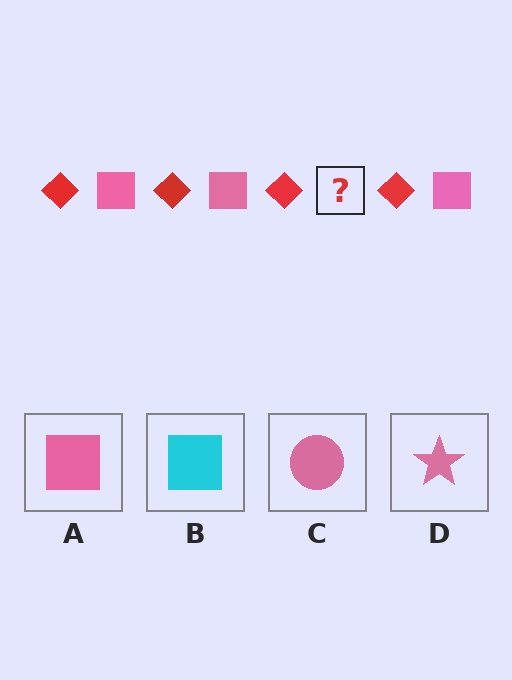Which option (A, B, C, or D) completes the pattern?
A.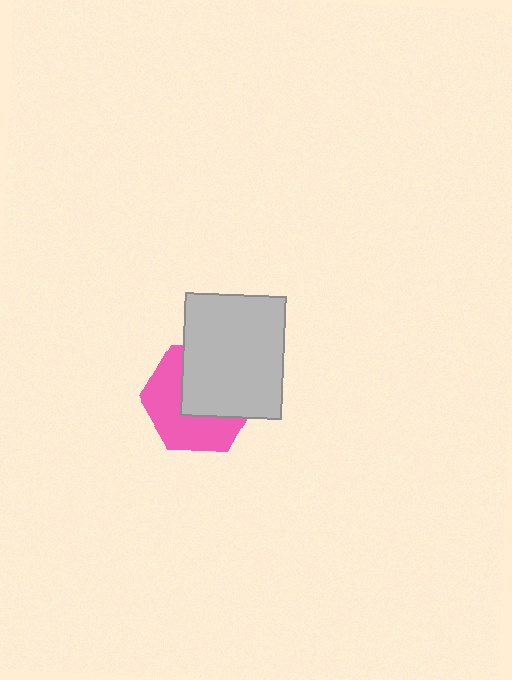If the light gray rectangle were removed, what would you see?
You would see the complete pink hexagon.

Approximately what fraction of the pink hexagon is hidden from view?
Roughly 49% of the pink hexagon is hidden behind the light gray rectangle.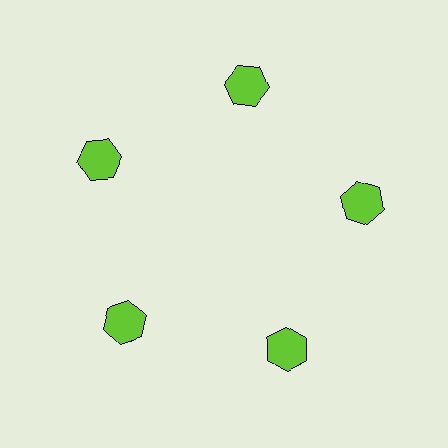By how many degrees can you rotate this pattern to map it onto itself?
The pattern maps onto itself every 72 degrees of rotation.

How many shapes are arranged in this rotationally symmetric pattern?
There are 5 shapes, arranged in 5 groups of 1.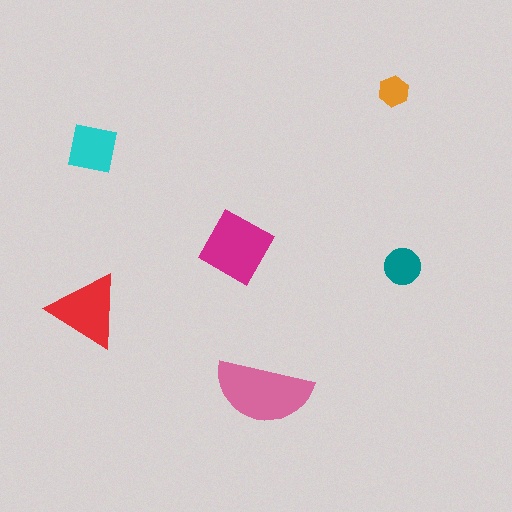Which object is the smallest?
The orange hexagon.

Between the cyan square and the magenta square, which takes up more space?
The magenta square.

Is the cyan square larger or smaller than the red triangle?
Smaller.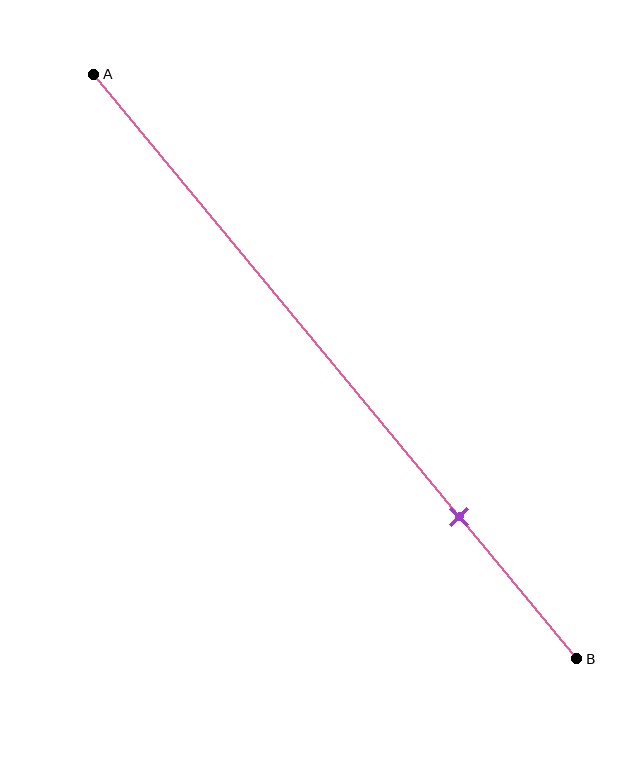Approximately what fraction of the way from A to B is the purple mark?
The purple mark is approximately 75% of the way from A to B.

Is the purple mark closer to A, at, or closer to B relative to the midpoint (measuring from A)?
The purple mark is closer to point B than the midpoint of segment AB.